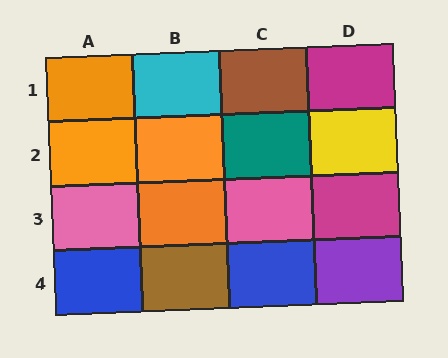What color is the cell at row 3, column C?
Pink.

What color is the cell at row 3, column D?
Magenta.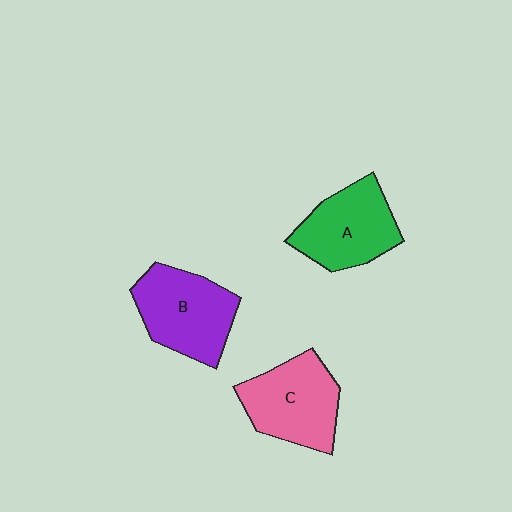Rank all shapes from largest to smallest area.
From largest to smallest: B (purple), C (pink), A (green).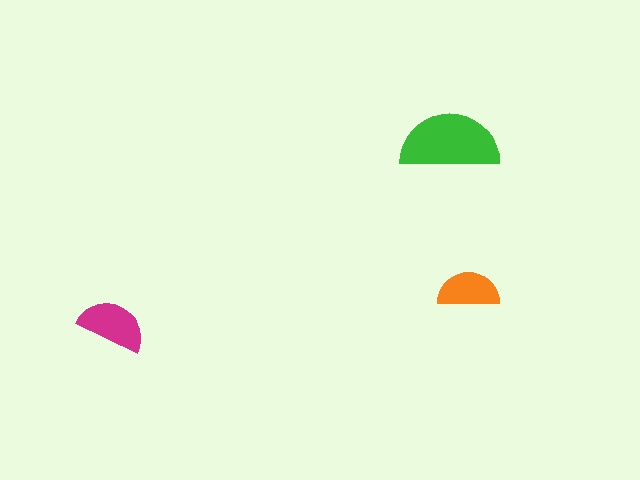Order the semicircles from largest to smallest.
the green one, the magenta one, the orange one.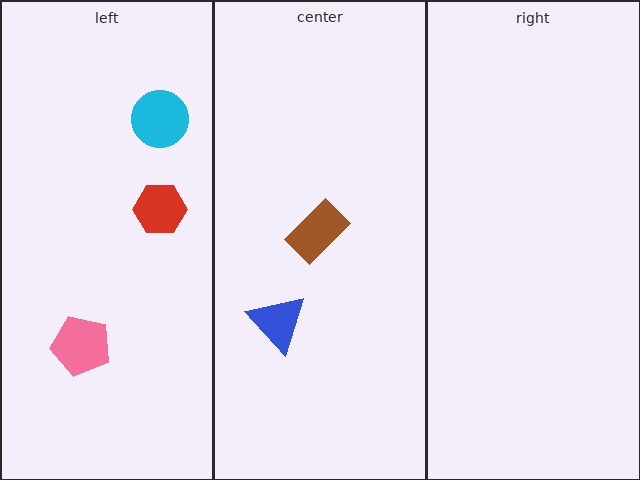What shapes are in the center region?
The blue triangle, the brown rectangle.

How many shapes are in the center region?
2.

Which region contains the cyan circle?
The left region.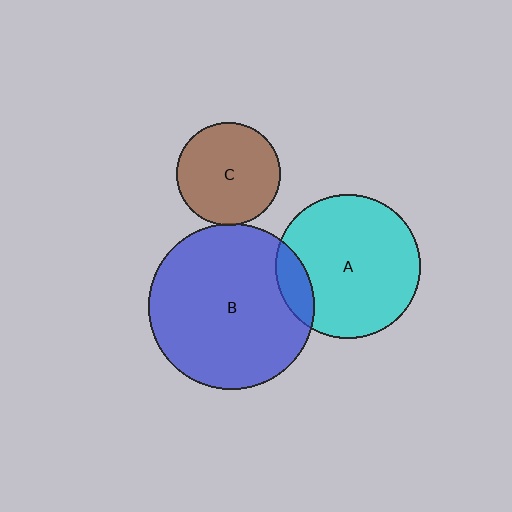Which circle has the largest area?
Circle B (blue).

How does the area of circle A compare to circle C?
Approximately 1.9 times.